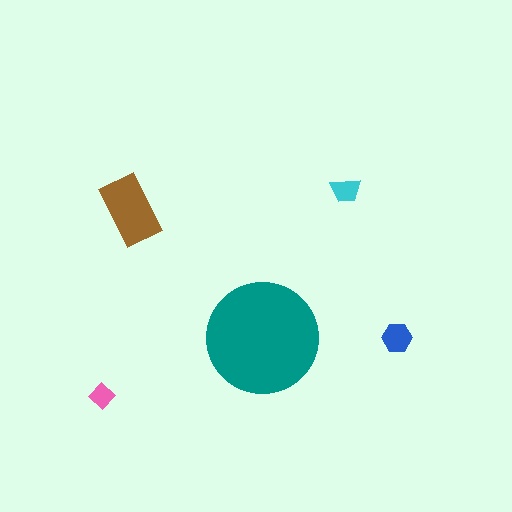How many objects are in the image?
There are 5 objects in the image.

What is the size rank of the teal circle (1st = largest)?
1st.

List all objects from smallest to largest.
The pink diamond, the cyan trapezoid, the blue hexagon, the brown rectangle, the teal circle.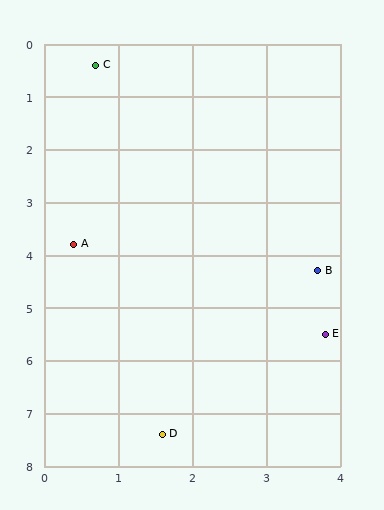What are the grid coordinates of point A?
Point A is at approximately (0.4, 3.8).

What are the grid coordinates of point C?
Point C is at approximately (0.7, 0.4).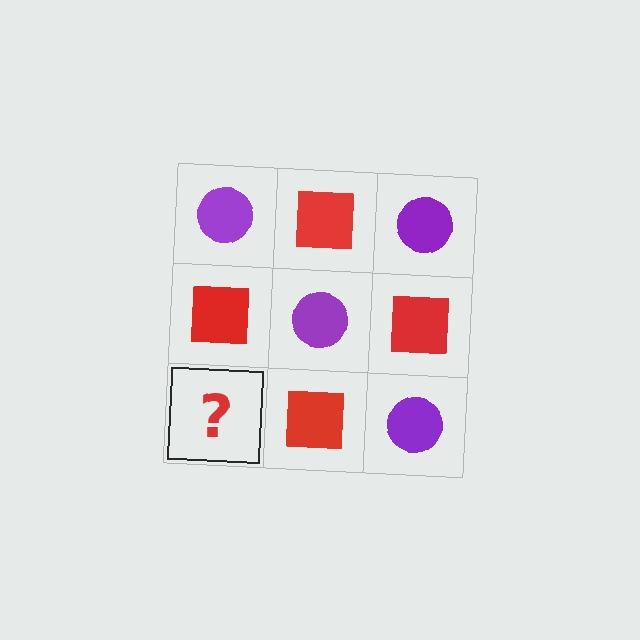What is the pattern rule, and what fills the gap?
The rule is that it alternates purple circle and red square in a checkerboard pattern. The gap should be filled with a purple circle.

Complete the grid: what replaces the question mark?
The question mark should be replaced with a purple circle.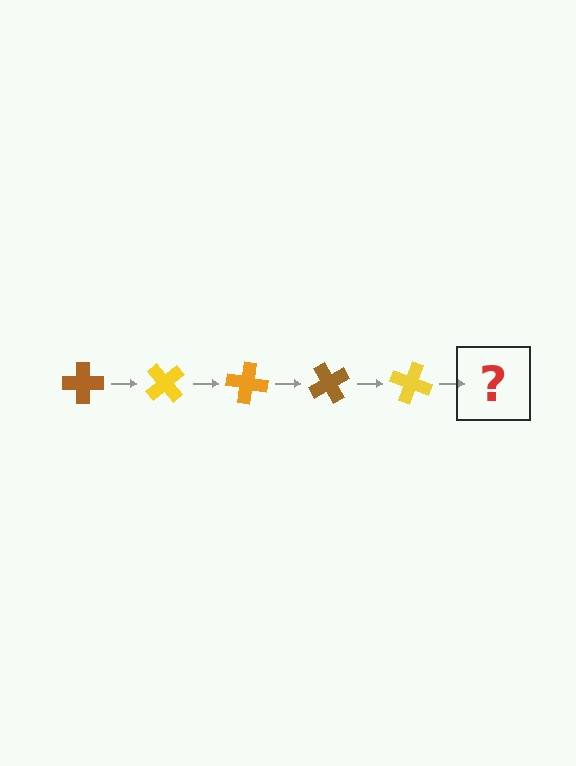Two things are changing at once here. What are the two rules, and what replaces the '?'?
The two rules are that it rotates 50 degrees each step and the color cycles through brown, yellow, and orange. The '?' should be an orange cross, rotated 250 degrees from the start.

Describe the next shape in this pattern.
It should be an orange cross, rotated 250 degrees from the start.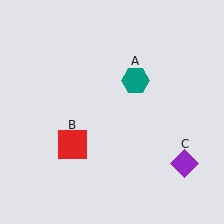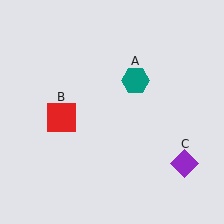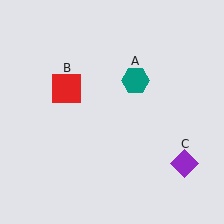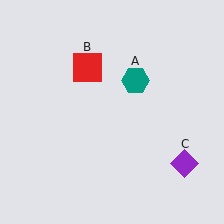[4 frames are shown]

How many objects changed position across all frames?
1 object changed position: red square (object B).